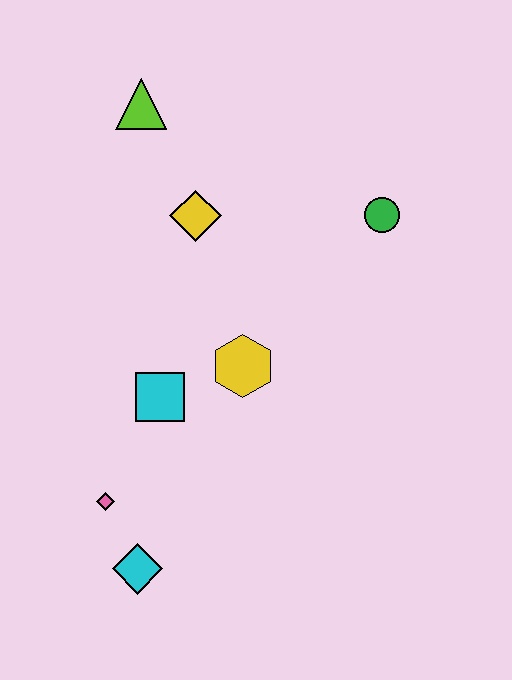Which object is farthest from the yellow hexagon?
The lime triangle is farthest from the yellow hexagon.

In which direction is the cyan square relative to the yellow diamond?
The cyan square is below the yellow diamond.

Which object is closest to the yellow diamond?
The lime triangle is closest to the yellow diamond.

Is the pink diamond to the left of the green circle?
Yes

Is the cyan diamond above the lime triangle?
No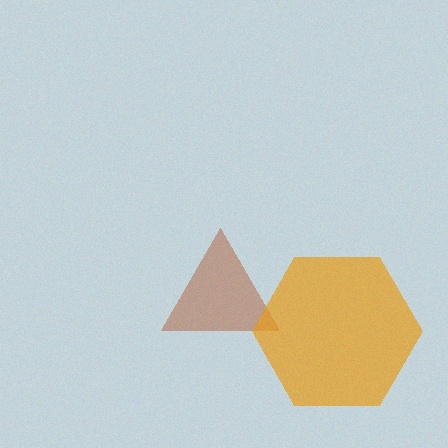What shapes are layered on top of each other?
The layered shapes are: a brown triangle, an orange hexagon.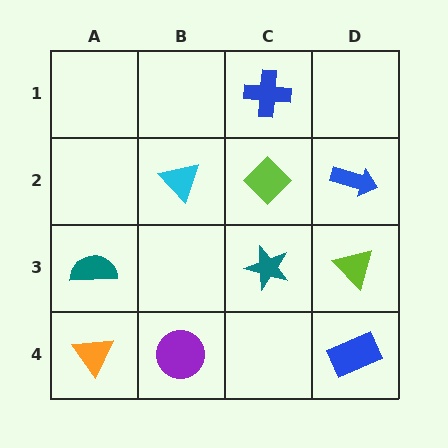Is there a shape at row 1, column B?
No, that cell is empty.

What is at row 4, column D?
A blue rectangle.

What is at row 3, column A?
A teal semicircle.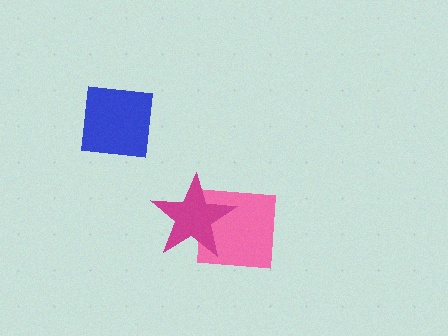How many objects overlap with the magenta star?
1 object overlaps with the magenta star.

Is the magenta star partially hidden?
No, no other shape covers it.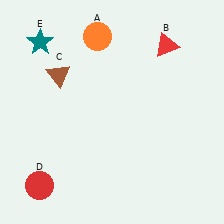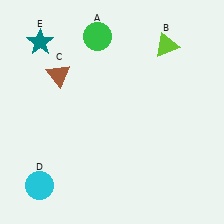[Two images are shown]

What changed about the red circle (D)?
In Image 1, D is red. In Image 2, it changed to cyan.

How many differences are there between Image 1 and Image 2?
There are 3 differences between the two images.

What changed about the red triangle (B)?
In Image 1, B is red. In Image 2, it changed to lime.